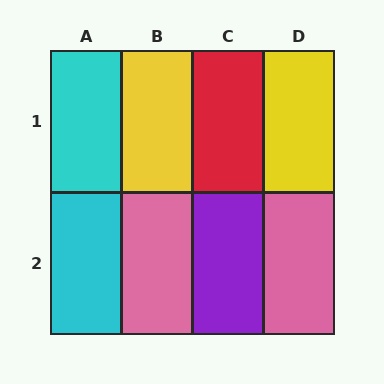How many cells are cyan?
2 cells are cyan.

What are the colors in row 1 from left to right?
Cyan, yellow, red, yellow.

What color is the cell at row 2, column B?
Pink.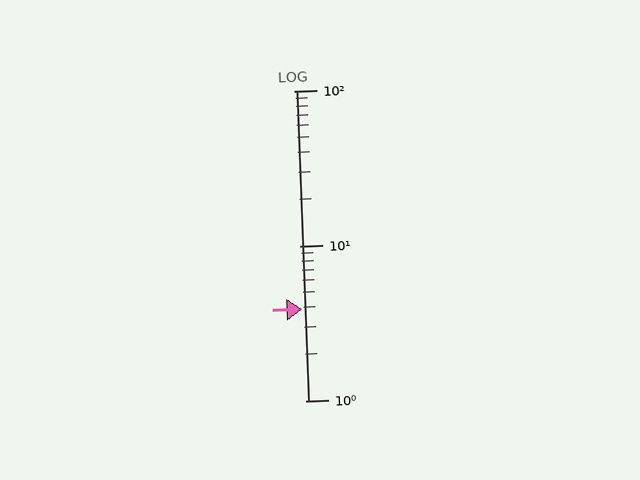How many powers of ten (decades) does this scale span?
The scale spans 2 decades, from 1 to 100.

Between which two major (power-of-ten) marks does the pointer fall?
The pointer is between 1 and 10.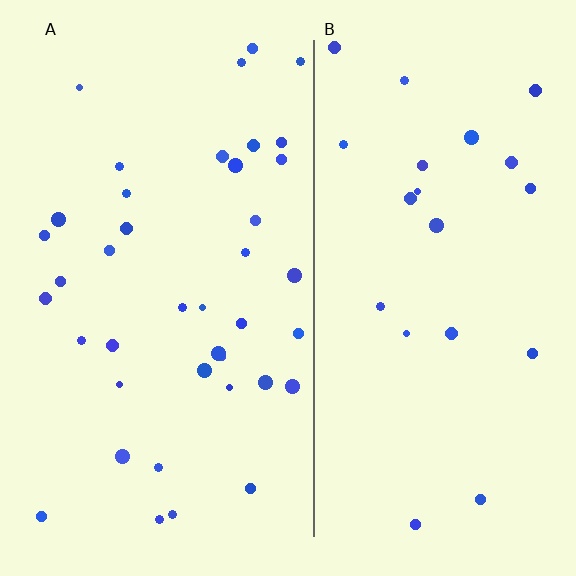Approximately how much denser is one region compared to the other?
Approximately 1.9× — region A over region B.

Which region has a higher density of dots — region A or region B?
A (the left).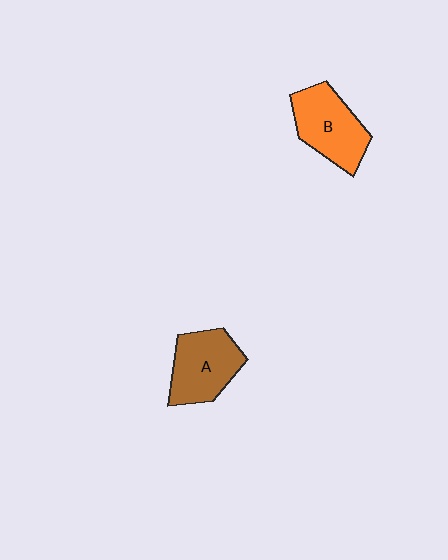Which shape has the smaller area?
Shape A (brown).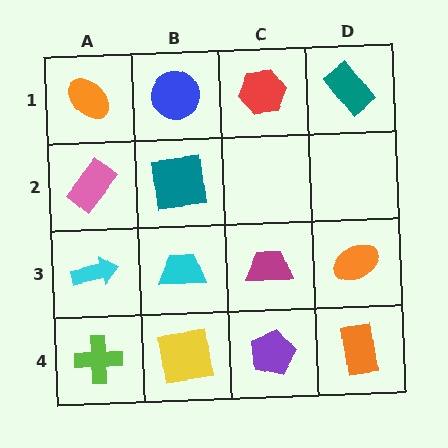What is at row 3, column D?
An orange ellipse.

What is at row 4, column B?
A yellow square.